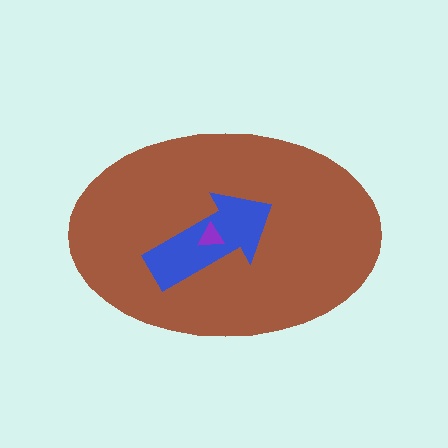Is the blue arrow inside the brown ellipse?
Yes.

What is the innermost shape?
The purple triangle.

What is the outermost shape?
The brown ellipse.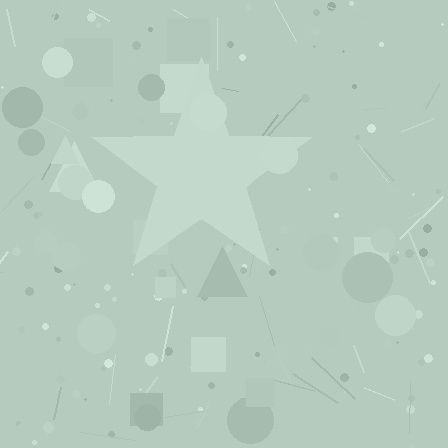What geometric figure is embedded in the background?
A star is embedded in the background.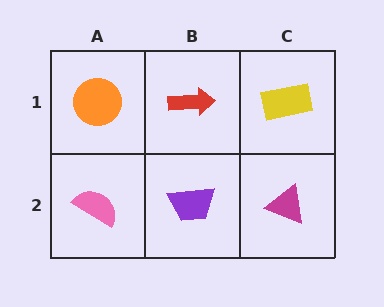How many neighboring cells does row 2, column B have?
3.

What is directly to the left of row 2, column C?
A purple trapezoid.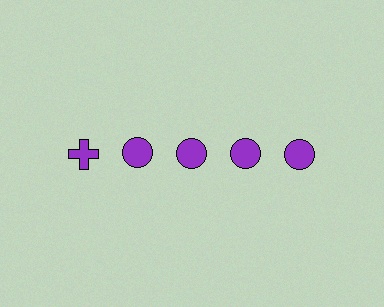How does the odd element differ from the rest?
It has a different shape: cross instead of circle.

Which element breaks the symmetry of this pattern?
The purple cross in the top row, leftmost column breaks the symmetry. All other shapes are purple circles.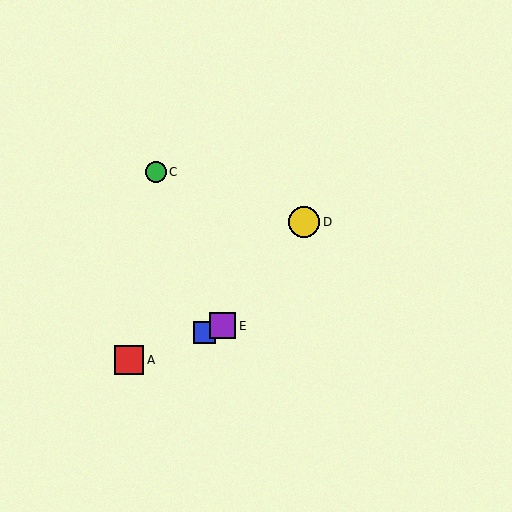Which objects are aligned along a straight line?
Objects A, B, E are aligned along a straight line.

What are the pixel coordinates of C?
Object C is at (156, 172).